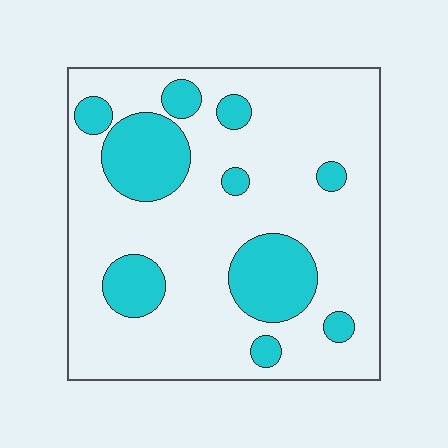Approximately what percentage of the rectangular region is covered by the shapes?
Approximately 25%.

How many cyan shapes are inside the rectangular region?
10.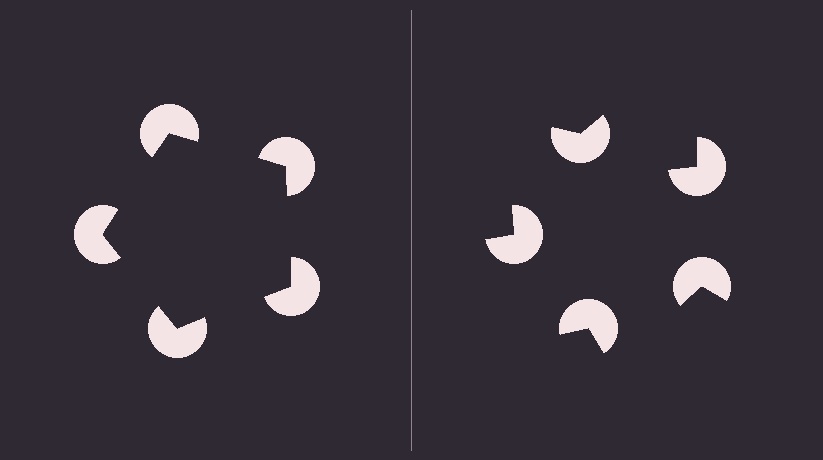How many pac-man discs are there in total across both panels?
10 — 5 on each side.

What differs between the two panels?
The pac-man discs are positioned identically on both sides; only the wedge orientations differ. On the left they align to a pentagon; on the right they are misaligned.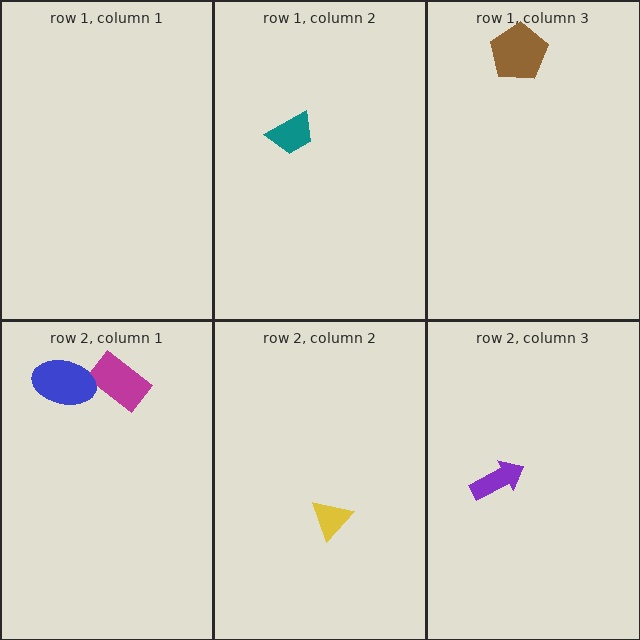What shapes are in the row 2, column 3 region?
The purple arrow.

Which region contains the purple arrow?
The row 2, column 3 region.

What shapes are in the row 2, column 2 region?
The yellow triangle.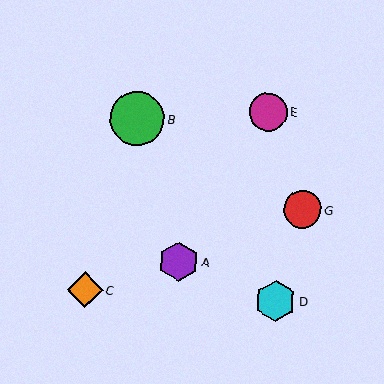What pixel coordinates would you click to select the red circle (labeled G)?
Click at (302, 209) to select the red circle G.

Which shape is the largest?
The green circle (labeled B) is the largest.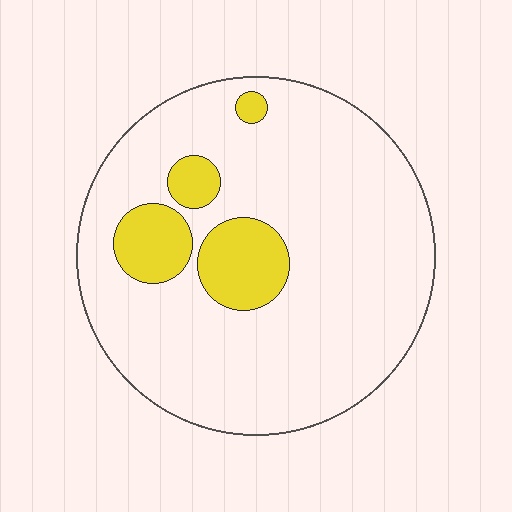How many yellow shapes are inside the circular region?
4.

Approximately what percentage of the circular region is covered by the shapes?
Approximately 15%.